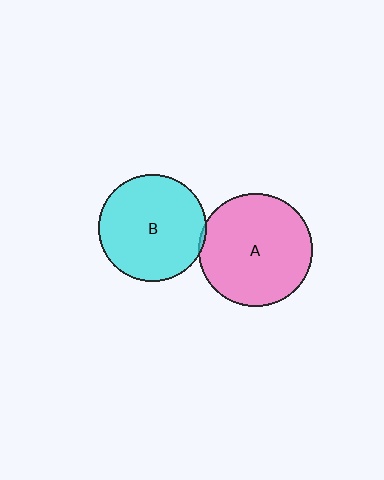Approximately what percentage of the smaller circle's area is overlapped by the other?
Approximately 5%.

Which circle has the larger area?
Circle A (pink).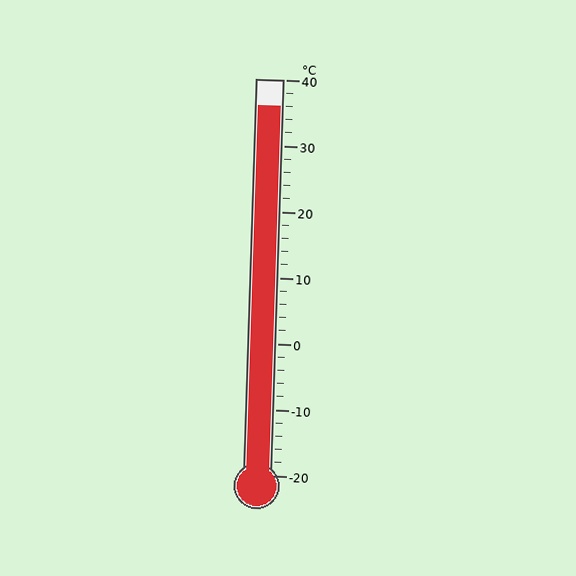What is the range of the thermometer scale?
The thermometer scale ranges from -20°C to 40°C.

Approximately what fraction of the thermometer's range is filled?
The thermometer is filled to approximately 95% of its range.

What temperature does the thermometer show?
The thermometer shows approximately 36°C.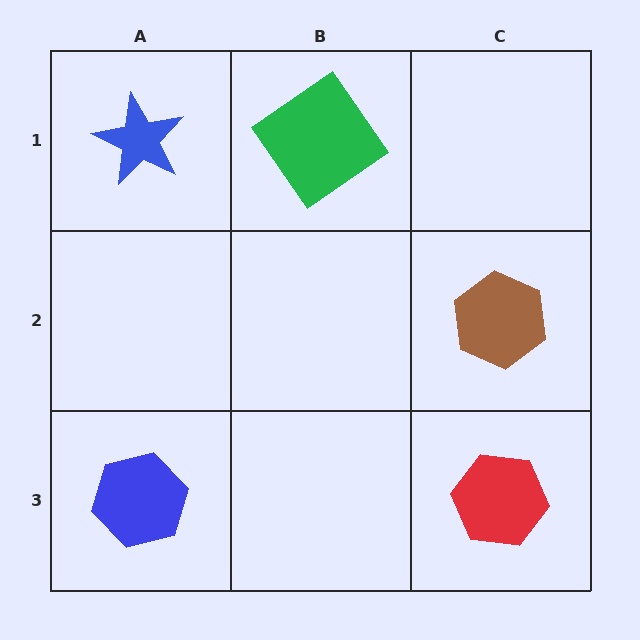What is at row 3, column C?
A red hexagon.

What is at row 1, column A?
A blue star.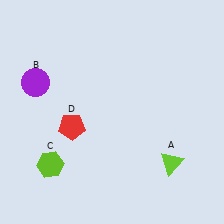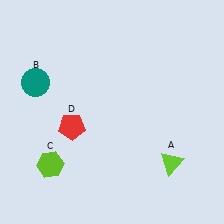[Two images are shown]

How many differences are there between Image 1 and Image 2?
There is 1 difference between the two images.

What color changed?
The circle (B) changed from purple in Image 1 to teal in Image 2.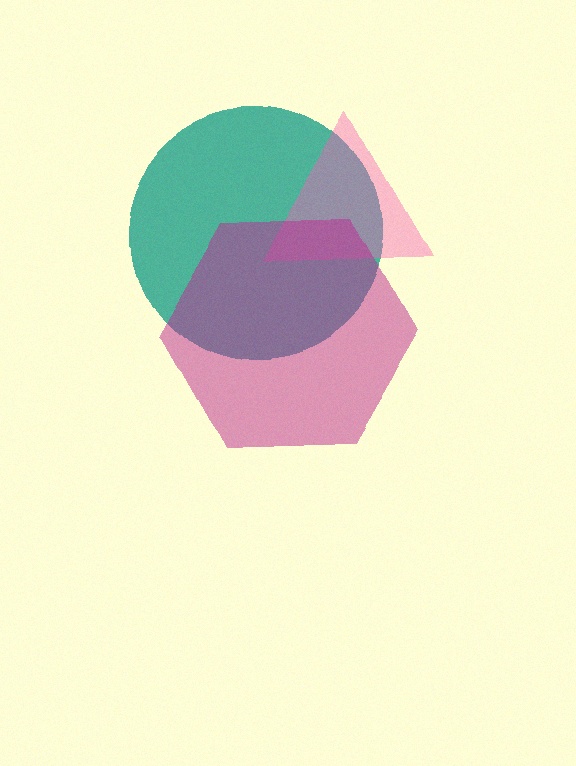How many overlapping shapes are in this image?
There are 3 overlapping shapes in the image.